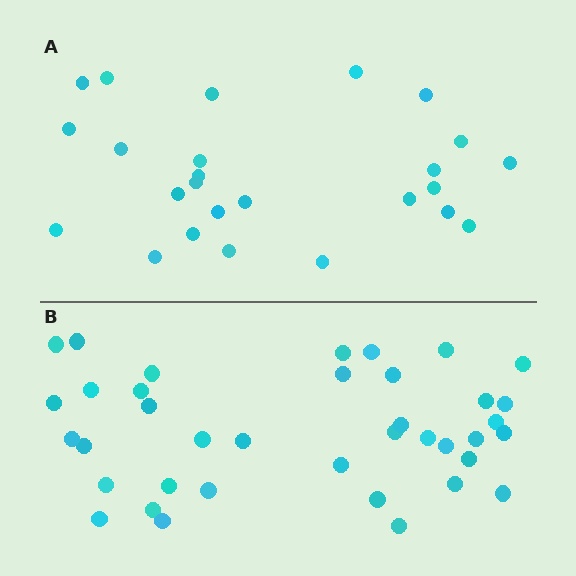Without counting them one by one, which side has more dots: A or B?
Region B (the bottom region) has more dots.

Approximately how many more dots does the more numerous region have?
Region B has approximately 15 more dots than region A.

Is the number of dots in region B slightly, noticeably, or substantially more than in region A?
Region B has substantially more. The ratio is roughly 1.5 to 1.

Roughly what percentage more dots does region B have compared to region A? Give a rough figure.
About 50% more.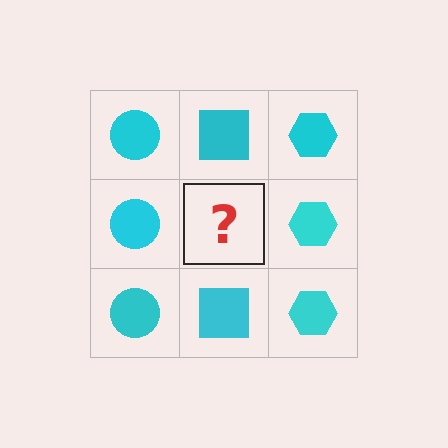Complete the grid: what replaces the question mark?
The question mark should be replaced with a cyan square.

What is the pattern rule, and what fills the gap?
The rule is that each column has a consistent shape. The gap should be filled with a cyan square.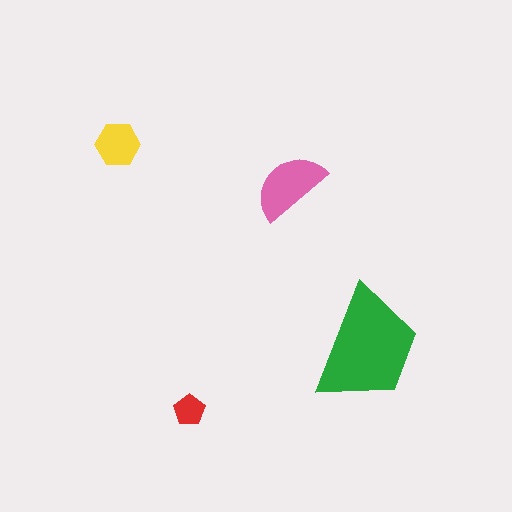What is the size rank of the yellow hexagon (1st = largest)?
3rd.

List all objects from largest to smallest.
The green trapezoid, the pink semicircle, the yellow hexagon, the red pentagon.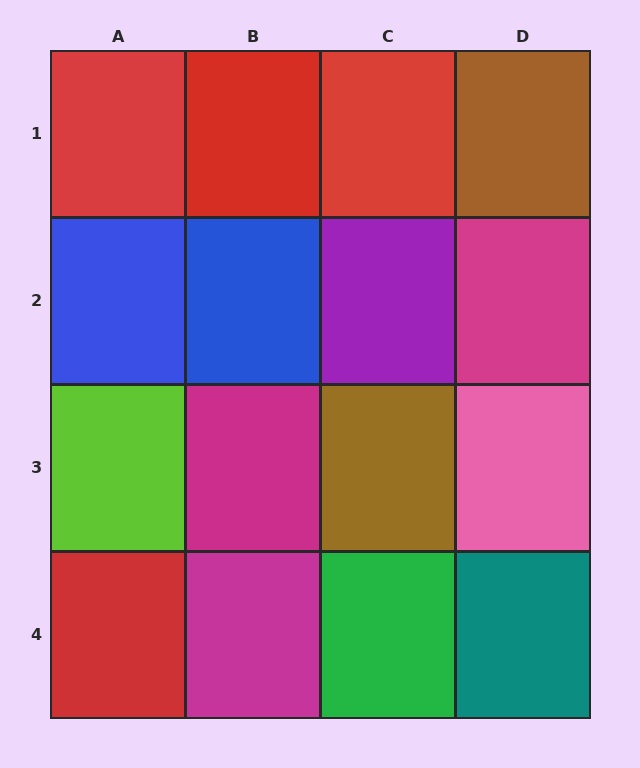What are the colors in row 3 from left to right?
Lime, magenta, brown, pink.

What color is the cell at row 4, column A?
Red.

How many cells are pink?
1 cell is pink.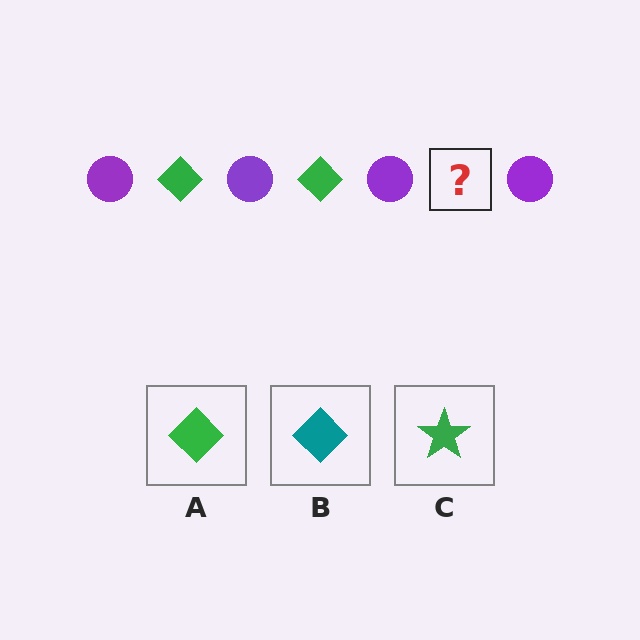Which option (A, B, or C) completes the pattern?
A.